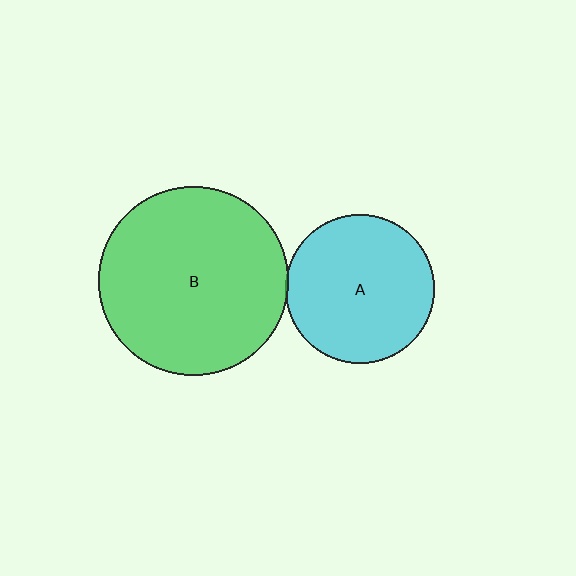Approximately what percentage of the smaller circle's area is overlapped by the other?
Approximately 5%.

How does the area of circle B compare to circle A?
Approximately 1.6 times.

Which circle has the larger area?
Circle B (green).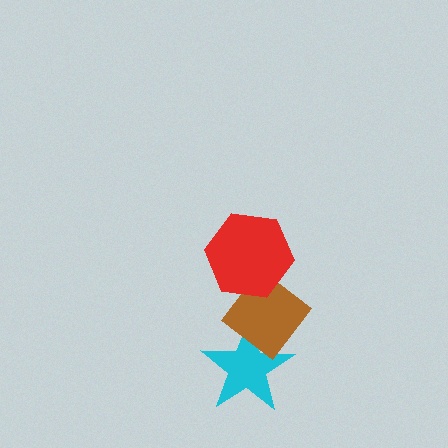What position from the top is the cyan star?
The cyan star is 3rd from the top.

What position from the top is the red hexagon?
The red hexagon is 1st from the top.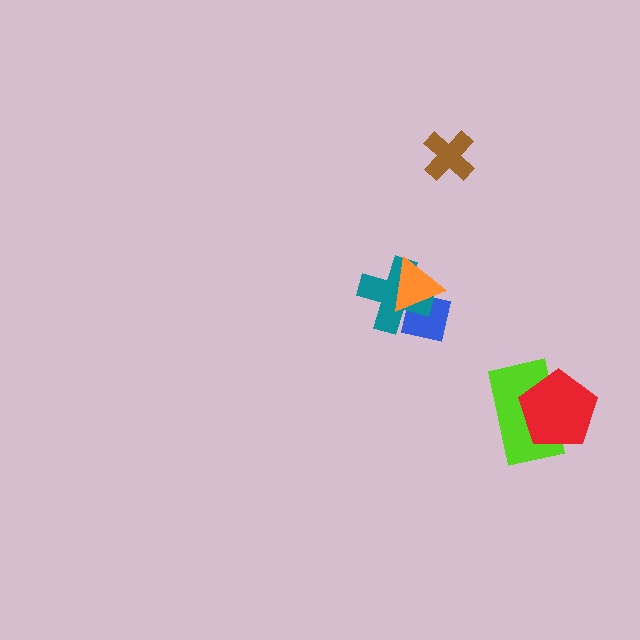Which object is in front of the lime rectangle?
The red pentagon is in front of the lime rectangle.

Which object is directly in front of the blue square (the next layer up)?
The teal cross is directly in front of the blue square.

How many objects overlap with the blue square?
2 objects overlap with the blue square.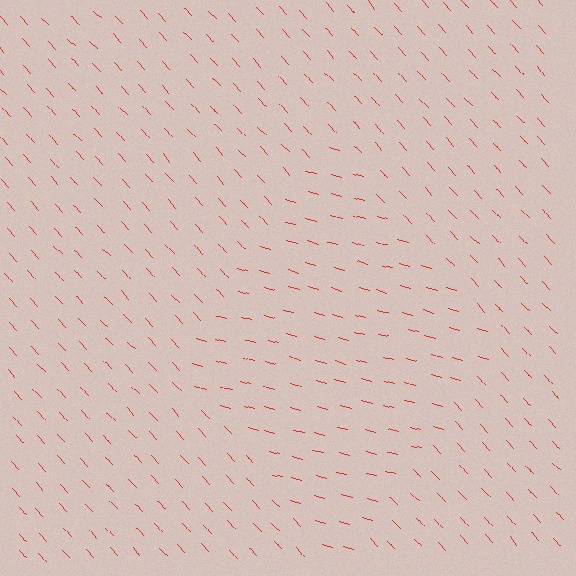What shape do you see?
I see a diamond.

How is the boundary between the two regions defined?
The boundary is defined purely by a change in line orientation (approximately 32 degrees difference). All lines are the same color and thickness.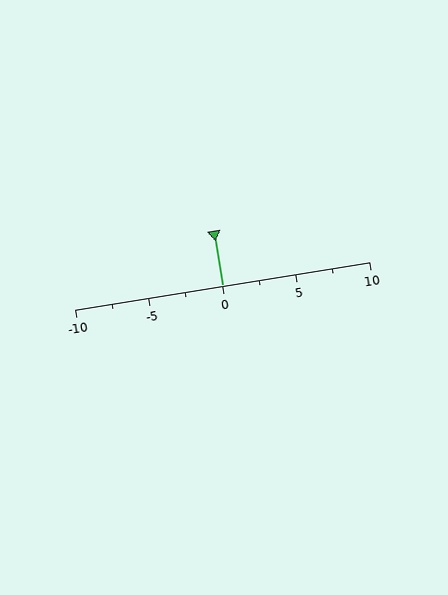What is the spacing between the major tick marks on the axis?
The major ticks are spaced 5 apart.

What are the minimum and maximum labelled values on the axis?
The axis runs from -10 to 10.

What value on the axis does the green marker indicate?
The marker indicates approximately 0.